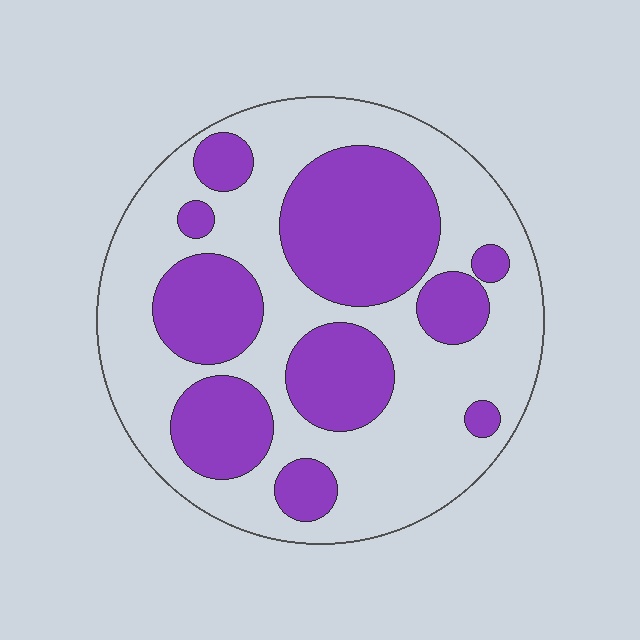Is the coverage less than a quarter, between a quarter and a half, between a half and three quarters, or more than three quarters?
Between a quarter and a half.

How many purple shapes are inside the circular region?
10.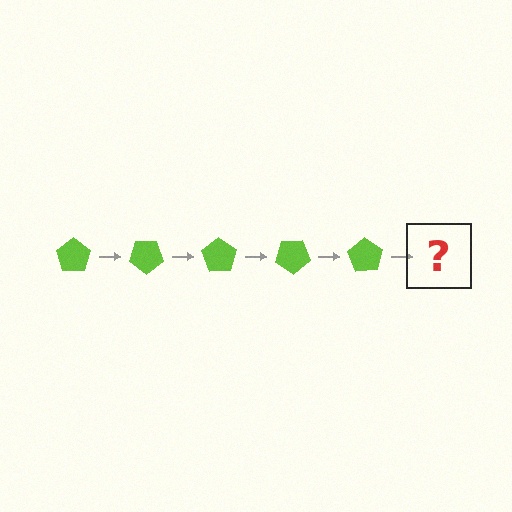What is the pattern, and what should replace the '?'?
The pattern is that the pentagon rotates 35 degrees each step. The '?' should be a lime pentagon rotated 175 degrees.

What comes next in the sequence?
The next element should be a lime pentagon rotated 175 degrees.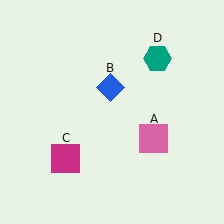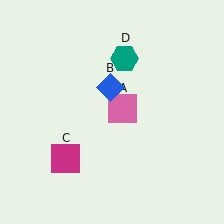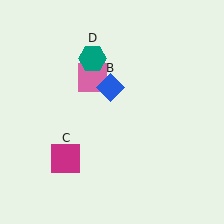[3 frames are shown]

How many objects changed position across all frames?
2 objects changed position: pink square (object A), teal hexagon (object D).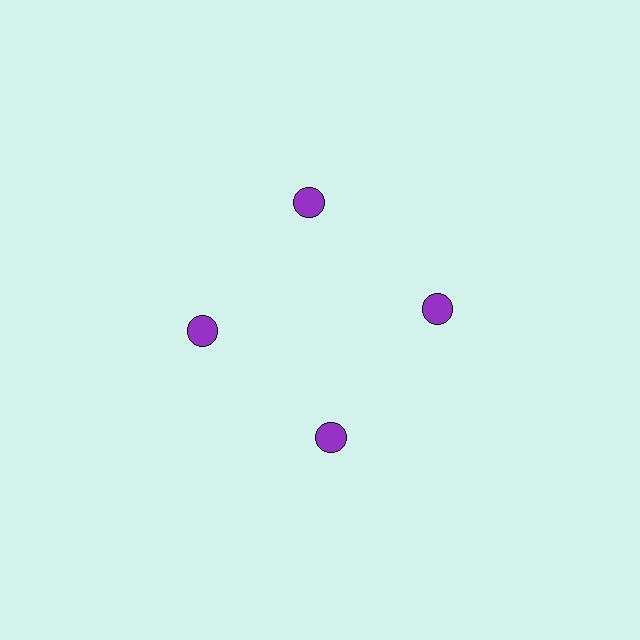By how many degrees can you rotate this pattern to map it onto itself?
The pattern maps onto itself every 90 degrees of rotation.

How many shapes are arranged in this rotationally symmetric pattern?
There are 4 shapes, arranged in 4 groups of 1.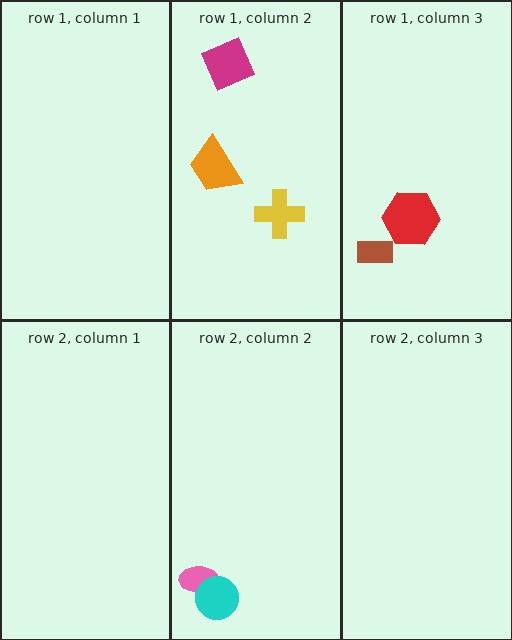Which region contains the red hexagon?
The row 1, column 3 region.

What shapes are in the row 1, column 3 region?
The brown rectangle, the red hexagon.